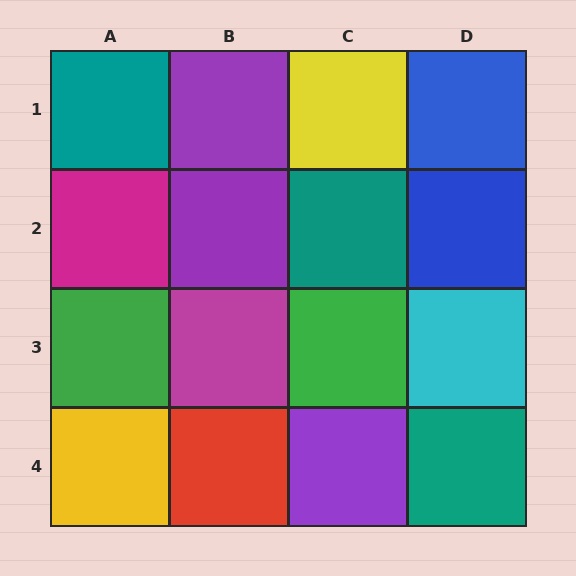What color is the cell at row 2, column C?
Teal.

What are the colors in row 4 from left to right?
Yellow, red, purple, teal.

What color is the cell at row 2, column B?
Purple.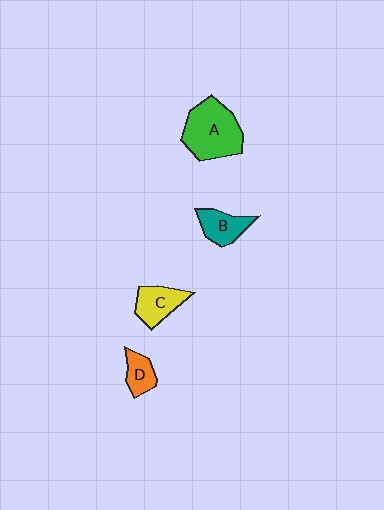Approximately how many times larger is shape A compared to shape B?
Approximately 2.0 times.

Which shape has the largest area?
Shape A (green).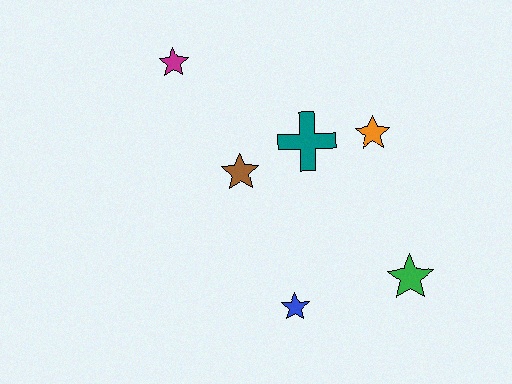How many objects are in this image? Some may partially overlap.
There are 6 objects.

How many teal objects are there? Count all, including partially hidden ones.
There is 1 teal object.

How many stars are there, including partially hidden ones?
There are 5 stars.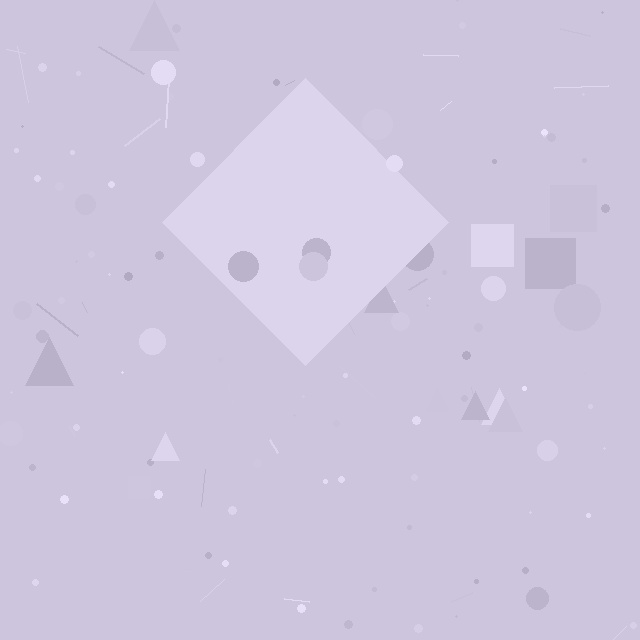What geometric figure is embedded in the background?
A diamond is embedded in the background.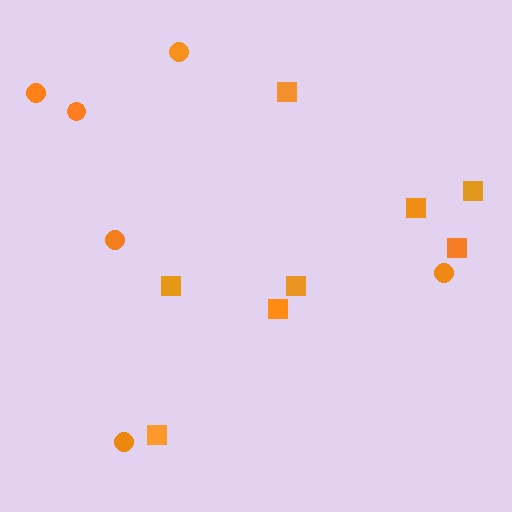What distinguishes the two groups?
There are 2 groups: one group of squares (8) and one group of circles (6).